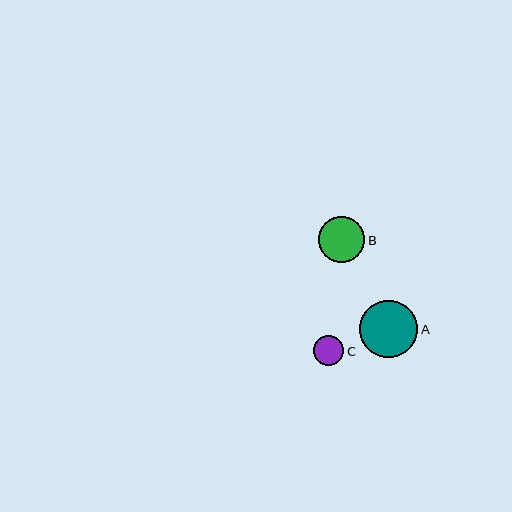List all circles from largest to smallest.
From largest to smallest: A, B, C.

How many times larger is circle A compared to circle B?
Circle A is approximately 1.3 times the size of circle B.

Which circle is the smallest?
Circle C is the smallest with a size of approximately 30 pixels.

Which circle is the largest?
Circle A is the largest with a size of approximately 58 pixels.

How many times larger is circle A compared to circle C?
Circle A is approximately 1.9 times the size of circle C.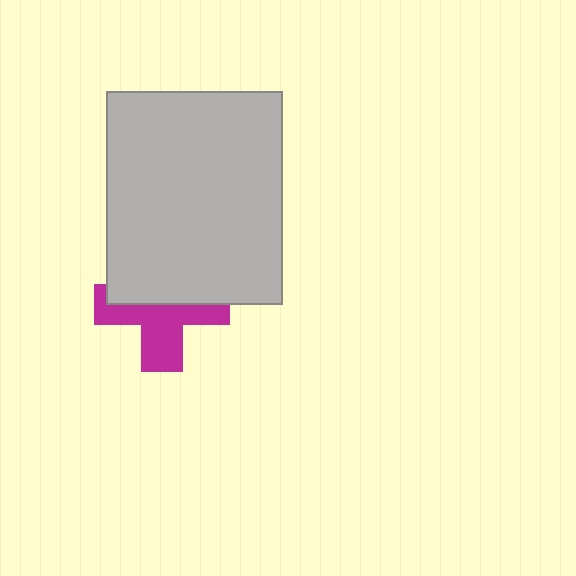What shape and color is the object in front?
The object in front is a light gray rectangle.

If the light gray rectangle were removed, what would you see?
You would see the complete magenta cross.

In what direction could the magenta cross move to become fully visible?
The magenta cross could move down. That would shift it out from behind the light gray rectangle entirely.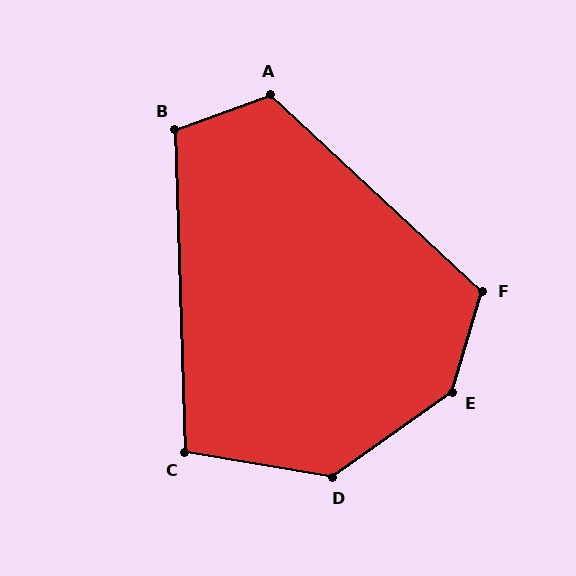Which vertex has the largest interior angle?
E, at approximately 142 degrees.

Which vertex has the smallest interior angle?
C, at approximately 101 degrees.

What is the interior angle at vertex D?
Approximately 135 degrees (obtuse).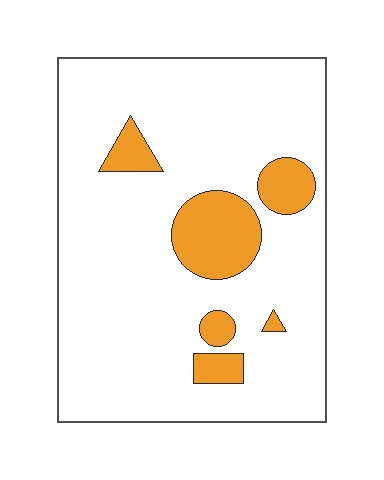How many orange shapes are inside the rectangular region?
6.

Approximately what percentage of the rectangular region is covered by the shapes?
Approximately 15%.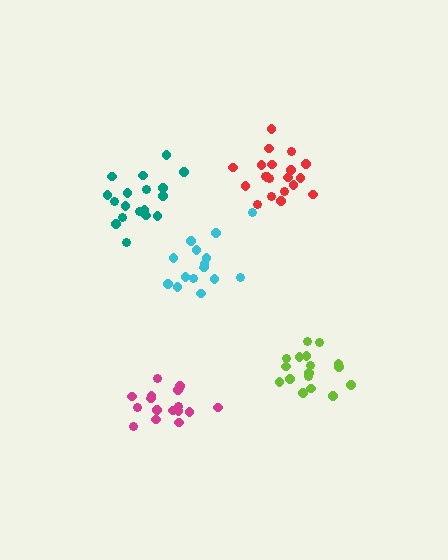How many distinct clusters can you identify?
There are 5 distinct clusters.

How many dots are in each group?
Group 1: 18 dots, Group 2: 17 dots, Group 3: 17 dots, Group 4: 15 dots, Group 5: 20 dots (87 total).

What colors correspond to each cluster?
The clusters are colored: teal, magenta, lime, cyan, red.